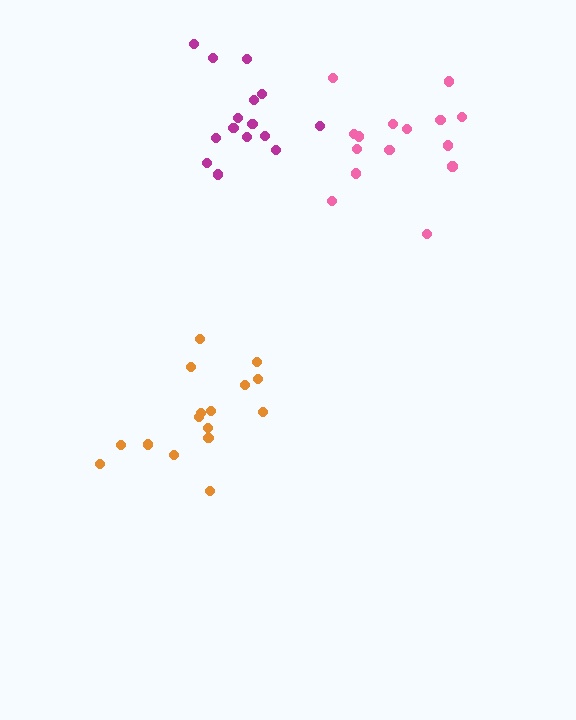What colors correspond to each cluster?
The clusters are colored: orange, magenta, pink.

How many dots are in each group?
Group 1: 16 dots, Group 2: 15 dots, Group 3: 15 dots (46 total).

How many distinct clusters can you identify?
There are 3 distinct clusters.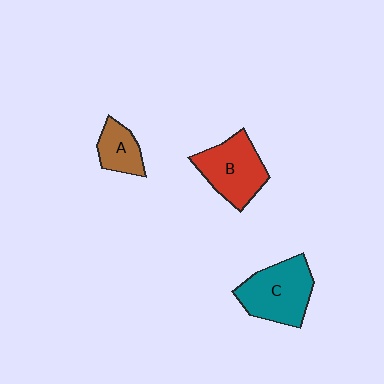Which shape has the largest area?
Shape C (teal).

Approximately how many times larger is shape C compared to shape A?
Approximately 2.0 times.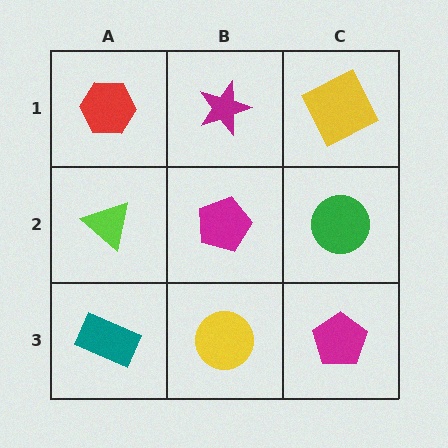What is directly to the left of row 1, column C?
A magenta star.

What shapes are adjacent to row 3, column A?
A lime triangle (row 2, column A), a yellow circle (row 3, column B).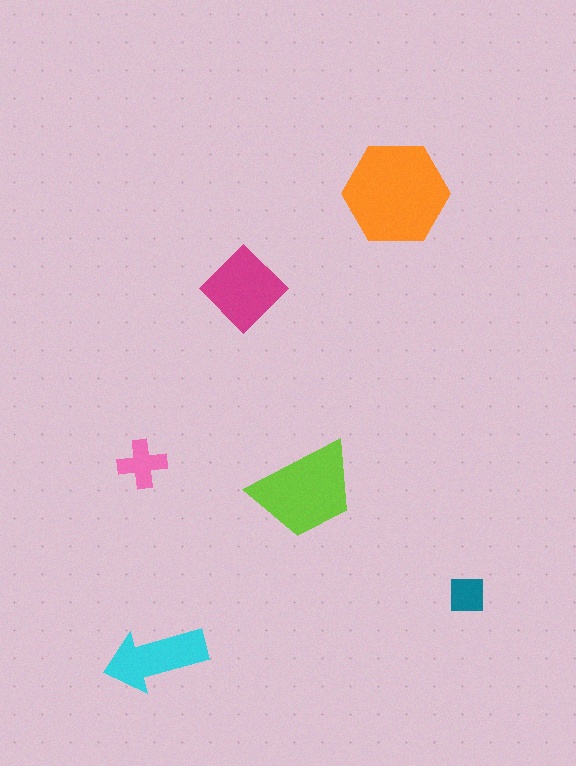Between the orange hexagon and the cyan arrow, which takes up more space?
The orange hexagon.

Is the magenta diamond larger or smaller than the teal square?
Larger.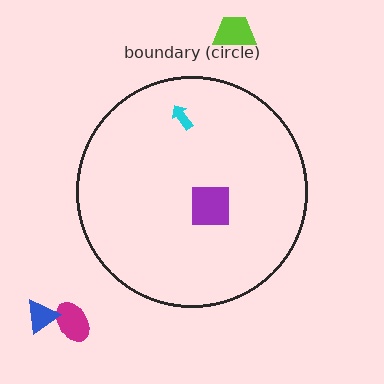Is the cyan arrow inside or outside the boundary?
Inside.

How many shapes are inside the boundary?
2 inside, 3 outside.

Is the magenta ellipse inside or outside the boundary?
Outside.